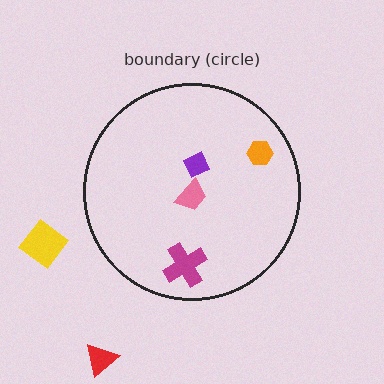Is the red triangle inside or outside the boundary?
Outside.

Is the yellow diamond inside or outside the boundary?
Outside.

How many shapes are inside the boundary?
4 inside, 2 outside.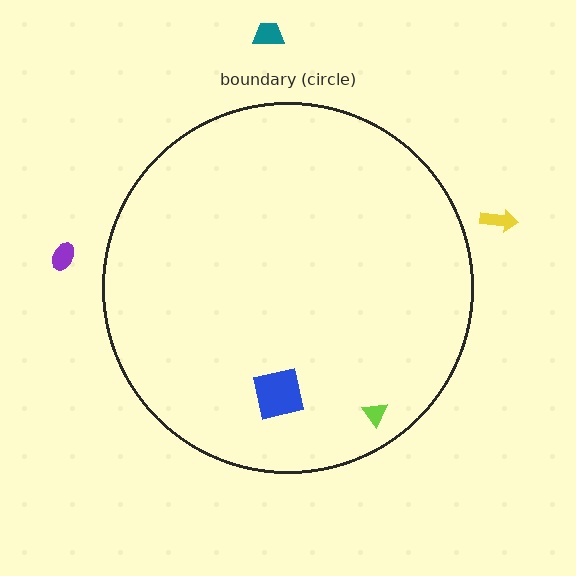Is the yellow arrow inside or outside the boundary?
Outside.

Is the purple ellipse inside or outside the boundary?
Outside.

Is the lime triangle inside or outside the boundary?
Inside.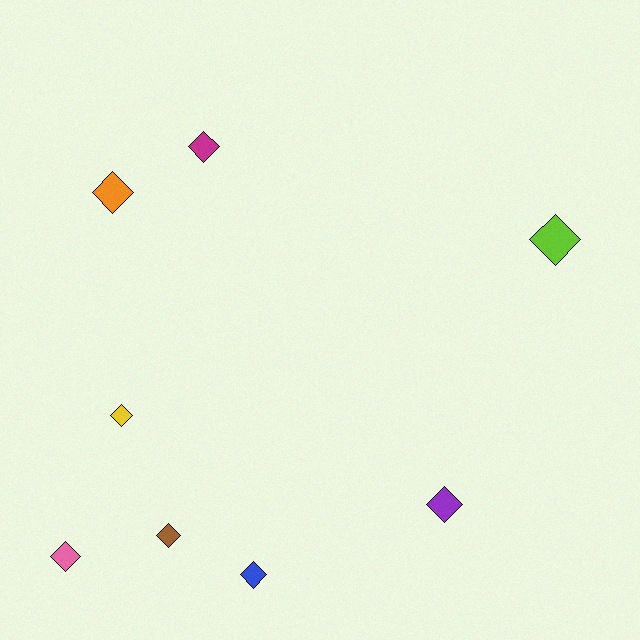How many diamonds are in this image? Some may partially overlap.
There are 8 diamonds.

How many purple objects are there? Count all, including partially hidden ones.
There is 1 purple object.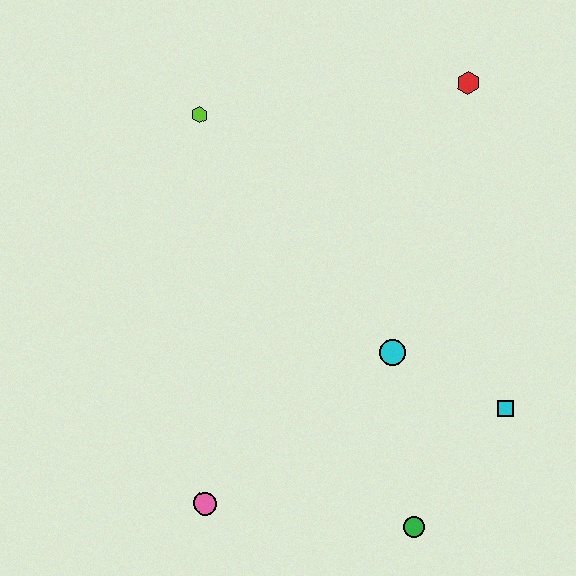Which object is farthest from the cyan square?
The lime hexagon is farthest from the cyan square.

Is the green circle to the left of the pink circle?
No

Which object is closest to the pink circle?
The green circle is closest to the pink circle.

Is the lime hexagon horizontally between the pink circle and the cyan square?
No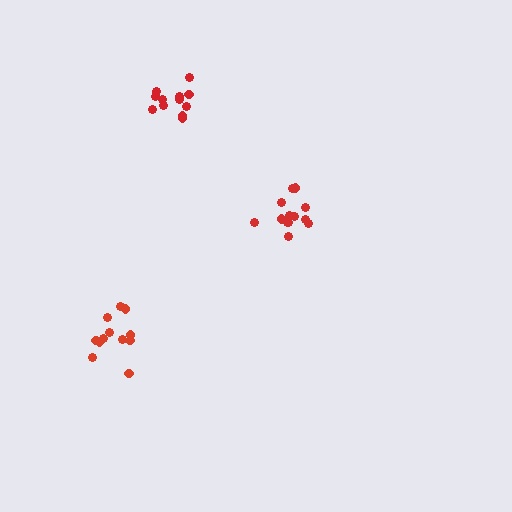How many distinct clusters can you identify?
There are 3 distinct clusters.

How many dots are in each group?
Group 1: 12 dots, Group 2: 12 dots, Group 3: 13 dots (37 total).